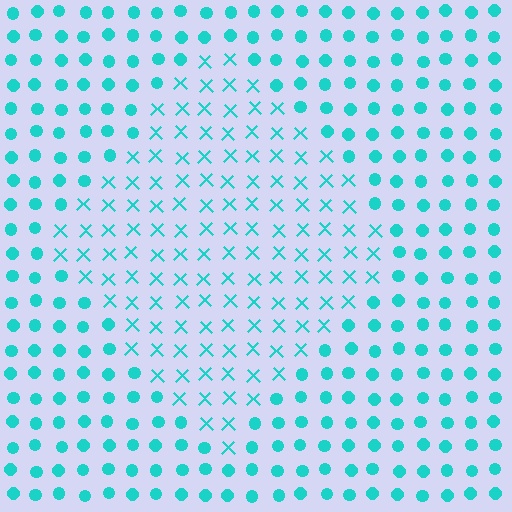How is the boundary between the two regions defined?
The boundary is defined by a change in element shape: X marks inside vs. circles outside. All elements share the same color and spacing.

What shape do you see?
I see a diamond.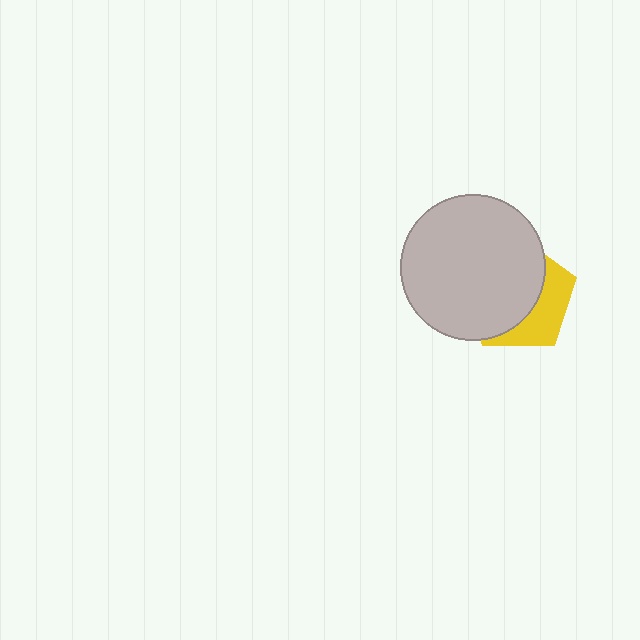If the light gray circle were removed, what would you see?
You would see the complete yellow pentagon.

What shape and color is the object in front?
The object in front is a light gray circle.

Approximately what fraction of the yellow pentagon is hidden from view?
Roughly 65% of the yellow pentagon is hidden behind the light gray circle.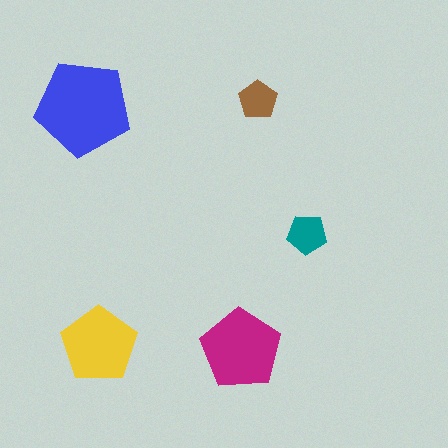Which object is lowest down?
The magenta pentagon is bottommost.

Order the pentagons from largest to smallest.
the blue one, the magenta one, the yellow one, the teal one, the brown one.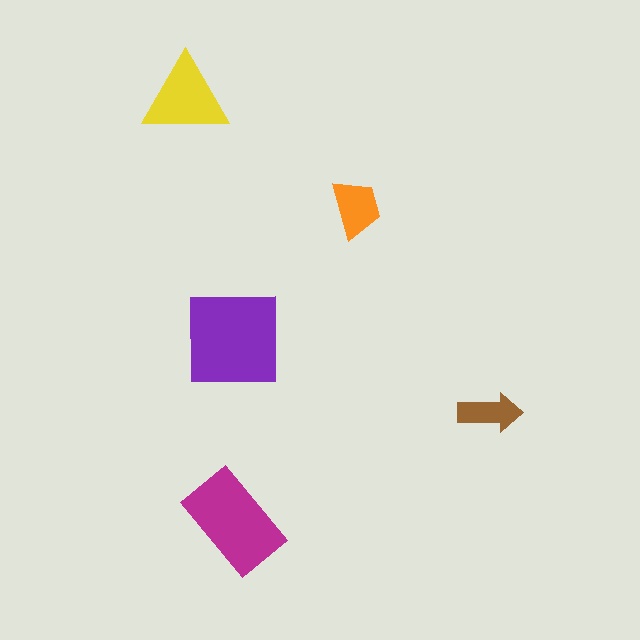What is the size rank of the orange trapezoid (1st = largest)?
4th.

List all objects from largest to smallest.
The purple square, the magenta rectangle, the yellow triangle, the orange trapezoid, the brown arrow.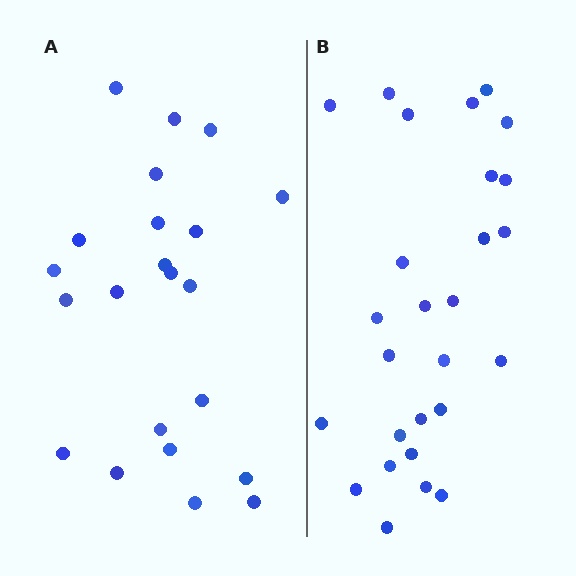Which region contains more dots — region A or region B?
Region B (the right region) has more dots.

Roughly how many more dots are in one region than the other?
Region B has about 5 more dots than region A.